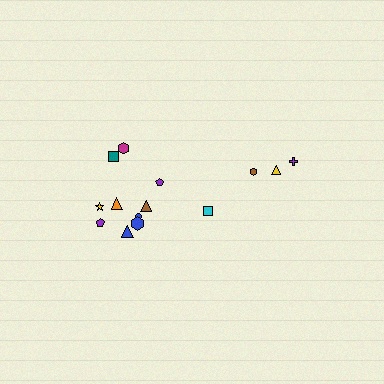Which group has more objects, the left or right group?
The left group.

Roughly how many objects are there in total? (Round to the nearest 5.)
Roughly 15 objects in total.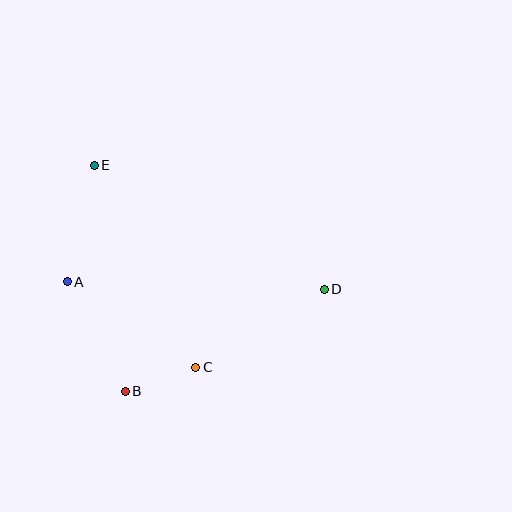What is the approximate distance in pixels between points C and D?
The distance between C and D is approximately 150 pixels.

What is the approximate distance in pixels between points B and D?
The distance between B and D is approximately 224 pixels.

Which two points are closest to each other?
Points B and C are closest to each other.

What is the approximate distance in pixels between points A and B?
The distance between A and B is approximately 124 pixels.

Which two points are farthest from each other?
Points D and E are farthest from each other.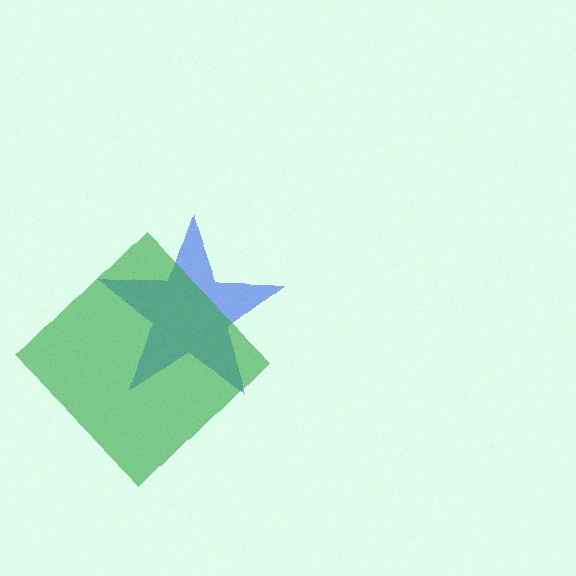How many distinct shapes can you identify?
There are 2 distinct shapes: a blue star, a green diamond.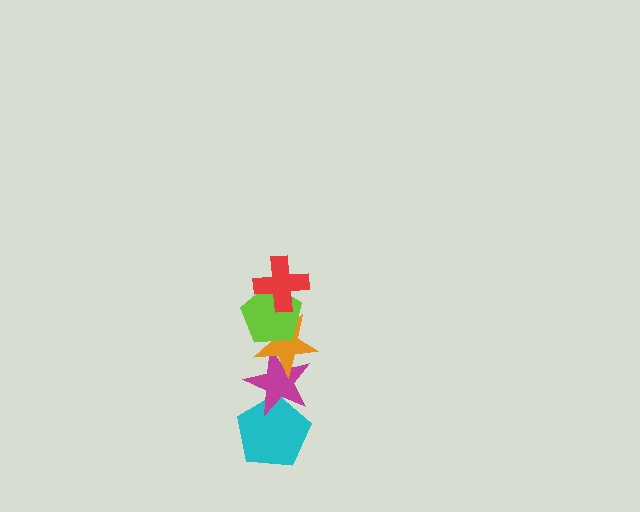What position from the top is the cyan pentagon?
The cyan pentagon is 5th from the top.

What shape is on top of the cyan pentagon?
The magenta star is on top of the cyan pentagon.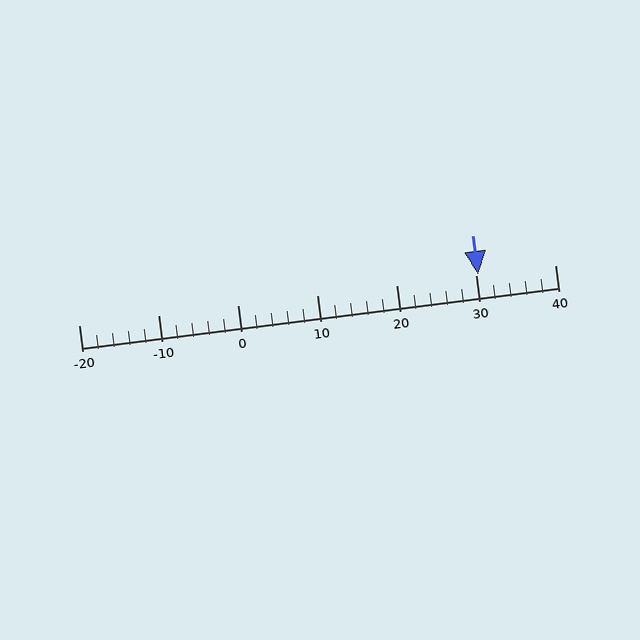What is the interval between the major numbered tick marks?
The major tick marks are spaced 10 units apart.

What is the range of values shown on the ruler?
The ruler shows values from -20 to 40.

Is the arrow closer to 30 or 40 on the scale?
The arrow is closer to 30.